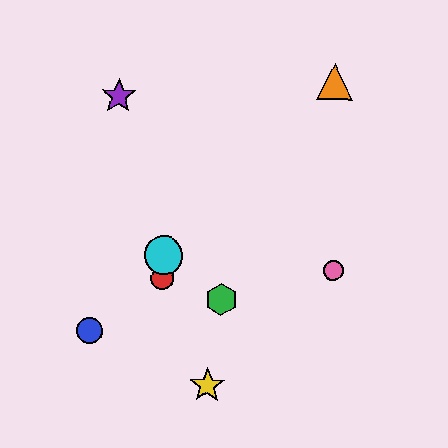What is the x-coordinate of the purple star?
The purple star is at x≈119.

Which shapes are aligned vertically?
The red circle, the cyan circle are aligned vertically.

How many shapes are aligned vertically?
2 shapes (the red circle, the cyan circle) are aligned vertically.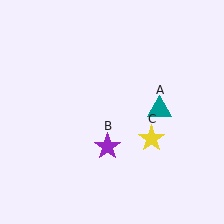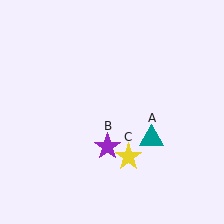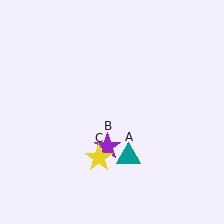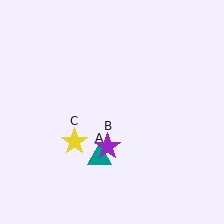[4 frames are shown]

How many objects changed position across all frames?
2 objects changed position: teal triangle (object A), yellow star (object C).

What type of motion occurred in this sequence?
The teal triangle (object A), yellow star (object C) rotated clockwise around the center of the scene.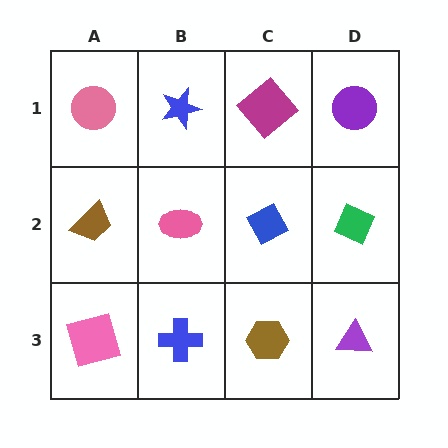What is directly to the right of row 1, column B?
A magenta diamond.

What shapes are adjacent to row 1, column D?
A green diamond (row 2, column D), a magenta diamond (row 1, column C).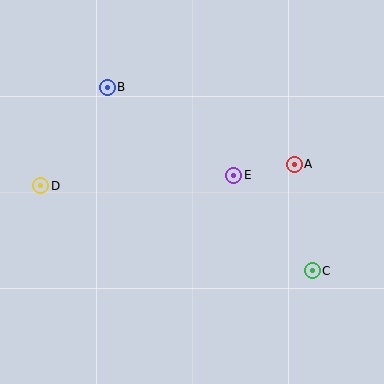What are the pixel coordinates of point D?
Point D is at (41, 186).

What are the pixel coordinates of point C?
Point C is at (312, 271).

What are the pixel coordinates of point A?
Point A is at (294, 164).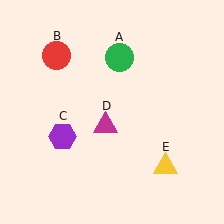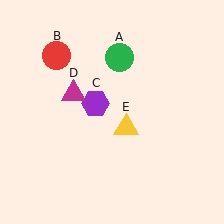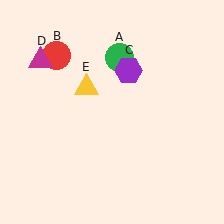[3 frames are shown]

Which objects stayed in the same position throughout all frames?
Green circle (object A) and red circle (object B) remained stationary.